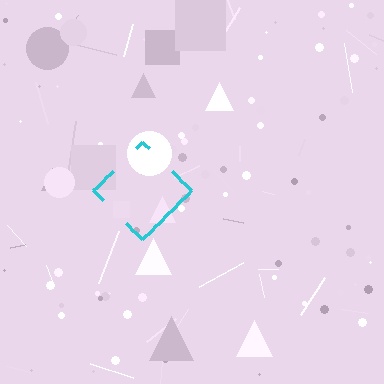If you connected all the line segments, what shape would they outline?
They would outline a diamond.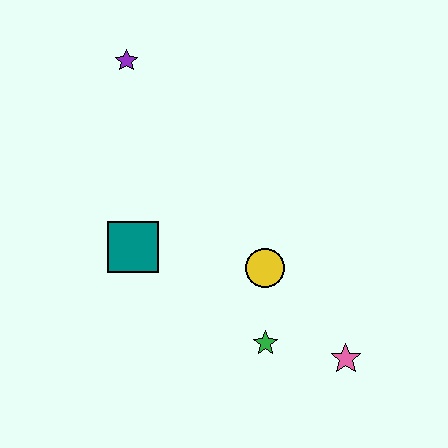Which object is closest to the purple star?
The teal square is closest to the purple star.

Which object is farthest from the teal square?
The pink star is farthest from the teal square.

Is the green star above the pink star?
Yes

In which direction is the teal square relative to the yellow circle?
The teal square is to the left of the yellow circle.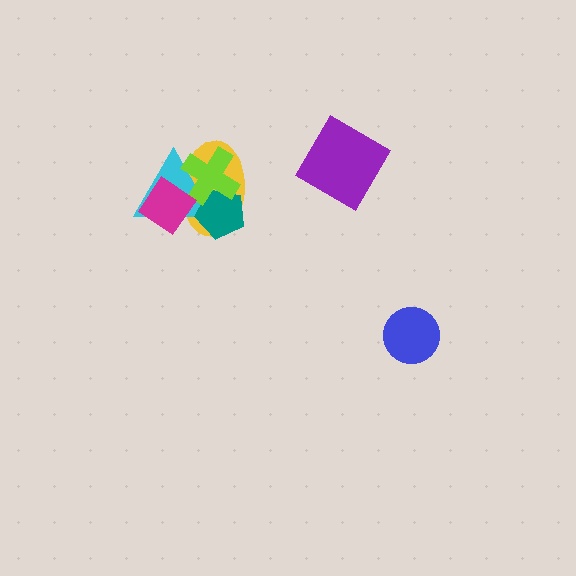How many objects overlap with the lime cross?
4 objects overlap with the lime cross.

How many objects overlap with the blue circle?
0 objects overlap with the blue circle.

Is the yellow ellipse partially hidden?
Yes, it is partially covered by another shape.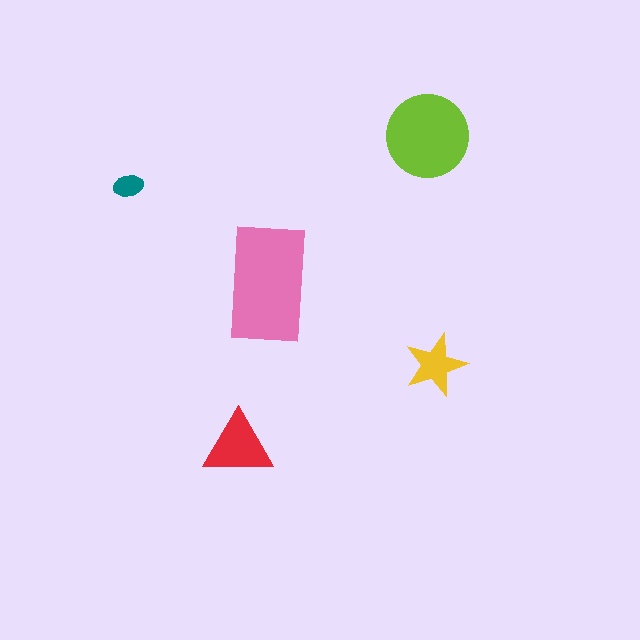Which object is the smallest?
The teal ellipse.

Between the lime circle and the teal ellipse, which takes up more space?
The lime circle.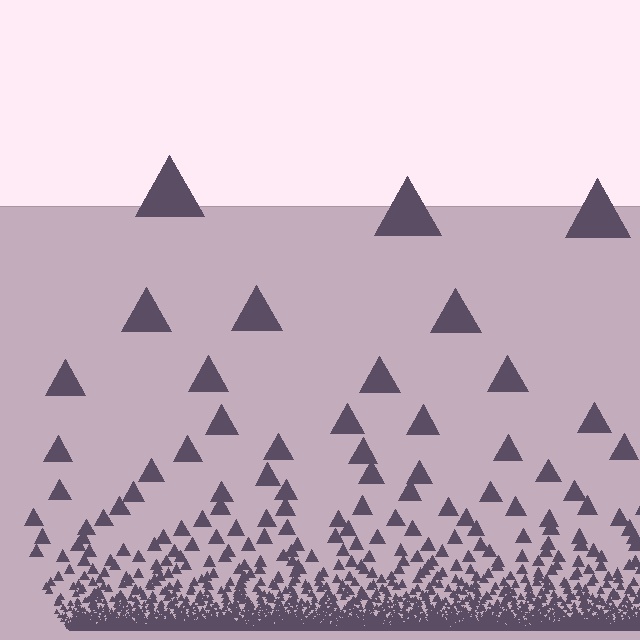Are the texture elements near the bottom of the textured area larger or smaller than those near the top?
Smaller. The gradient is inverted — elements near the bottom are smaller and denser.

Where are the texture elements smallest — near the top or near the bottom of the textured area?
Near the bottom.